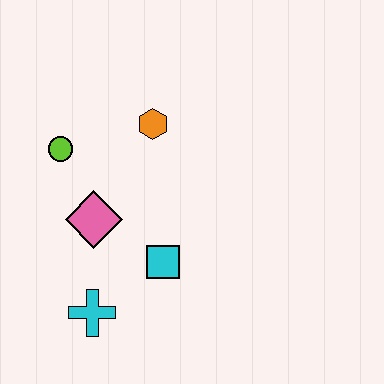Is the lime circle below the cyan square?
No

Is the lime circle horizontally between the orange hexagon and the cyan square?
No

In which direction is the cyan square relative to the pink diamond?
The cyan square is to the right of the pink diamond.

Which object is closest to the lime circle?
The pink diamond is closest to the lime circle.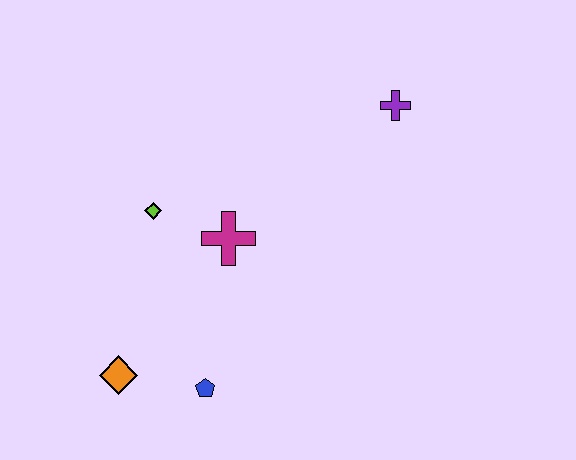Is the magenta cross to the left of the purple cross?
Yes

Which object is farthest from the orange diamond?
The purple cross is farthest from the orange diamond.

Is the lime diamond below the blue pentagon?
No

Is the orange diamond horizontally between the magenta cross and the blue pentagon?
No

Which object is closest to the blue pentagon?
The orange diamond is closest to the blue pentagon.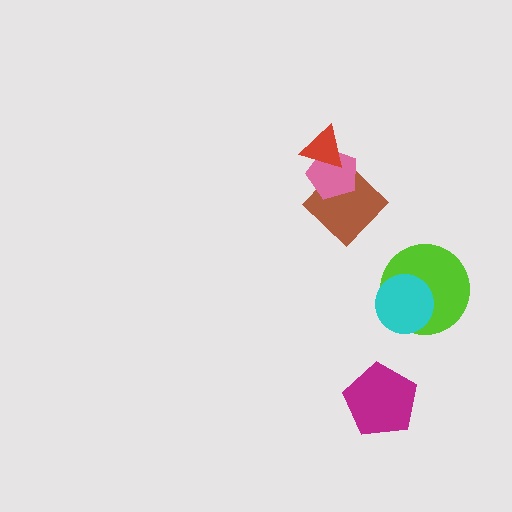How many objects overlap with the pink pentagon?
2 objects overlap with the pink pentagon.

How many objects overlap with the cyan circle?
1 object overlaps with the cyan circle.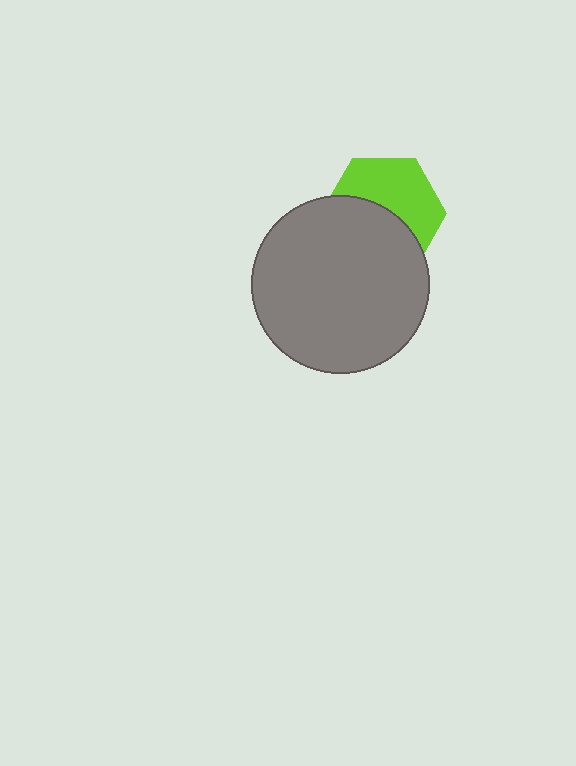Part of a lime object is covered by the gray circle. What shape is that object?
It is a hexagon.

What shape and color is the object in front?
The object in front is a gray circle.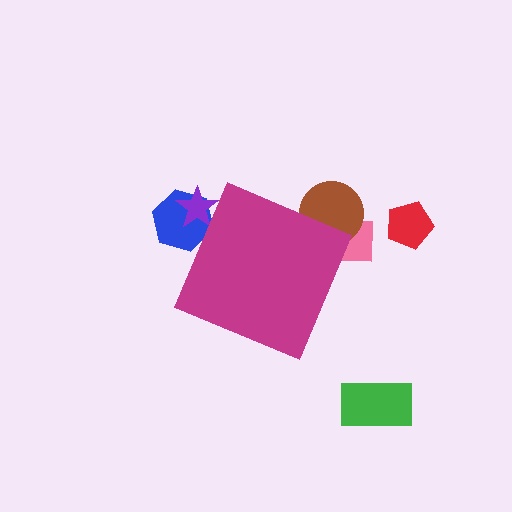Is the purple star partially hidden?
Yes, the purple star is partially hidden behind the magenta diamond.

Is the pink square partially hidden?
Yes, the pink square is partially hidden behind the magenta diamond.